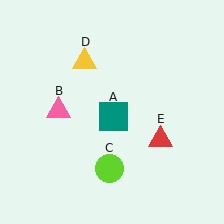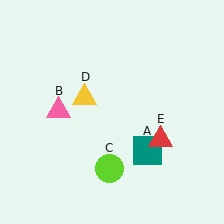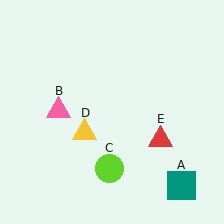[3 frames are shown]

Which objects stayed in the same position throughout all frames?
Pink triangle (object B) and lime circle (object C) and red triangle (object E) remained stationary.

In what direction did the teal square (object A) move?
The teal square (object A) moved down and to the right.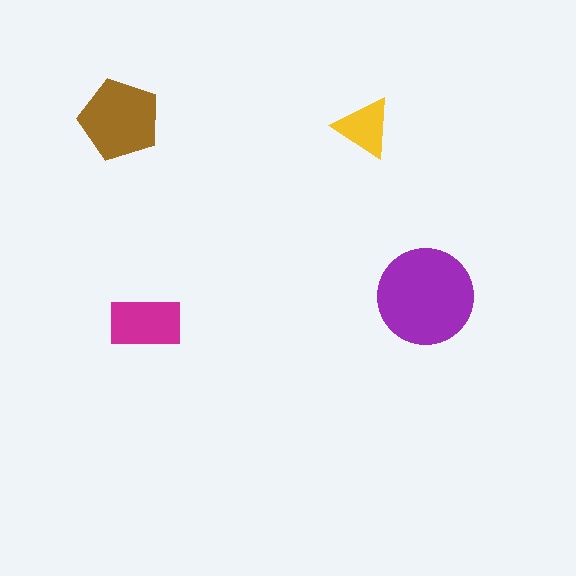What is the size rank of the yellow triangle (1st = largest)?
4th.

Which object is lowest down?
The magenta rectangle is bottommost.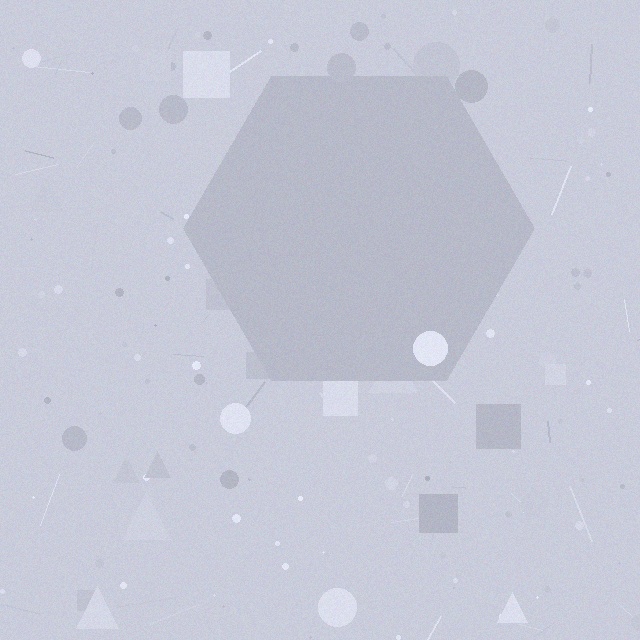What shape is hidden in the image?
A hexagon is hidden in the image.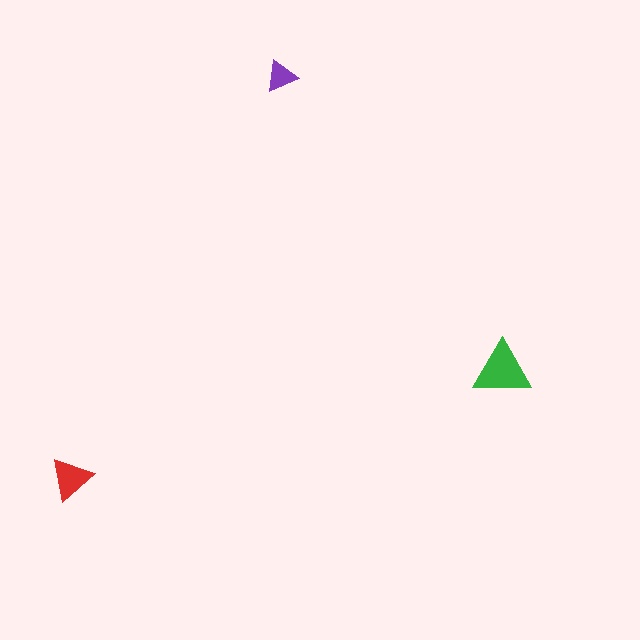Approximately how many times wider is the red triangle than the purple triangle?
About 1.5 times wider.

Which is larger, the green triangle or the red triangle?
The green one.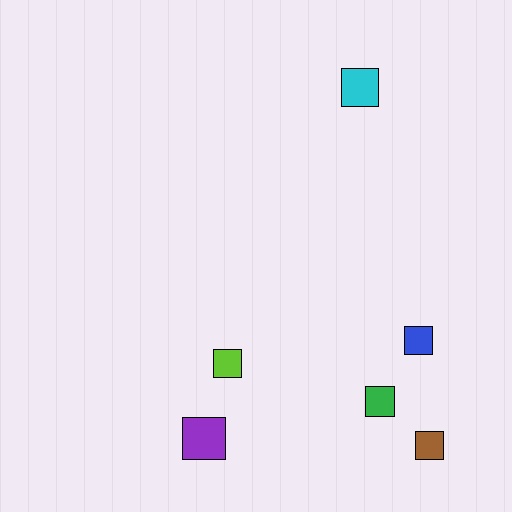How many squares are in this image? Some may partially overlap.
There are 6 squares.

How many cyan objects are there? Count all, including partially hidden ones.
There is 1 cyan object.